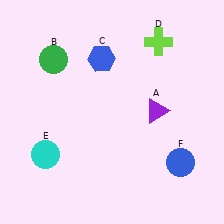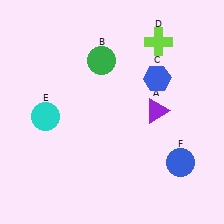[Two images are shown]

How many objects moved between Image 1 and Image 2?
3 objects moved between the two images.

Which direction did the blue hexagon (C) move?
The blue hexagon (C) moved right.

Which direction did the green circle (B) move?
The green circle (B) moved right.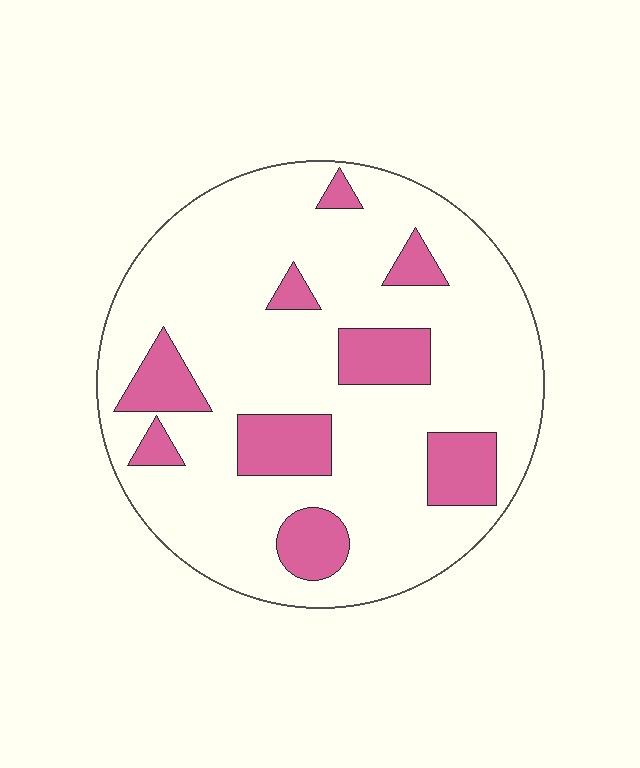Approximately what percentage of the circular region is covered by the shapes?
Approximately 20%.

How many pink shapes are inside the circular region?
9.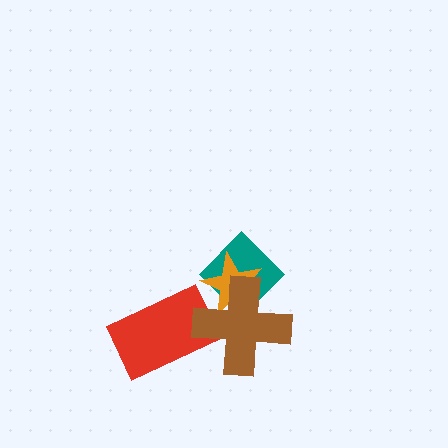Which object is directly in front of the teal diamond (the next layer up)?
The orange star is directly in front of the teal diamond.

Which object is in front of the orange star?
The brown cross is in front of the orange star.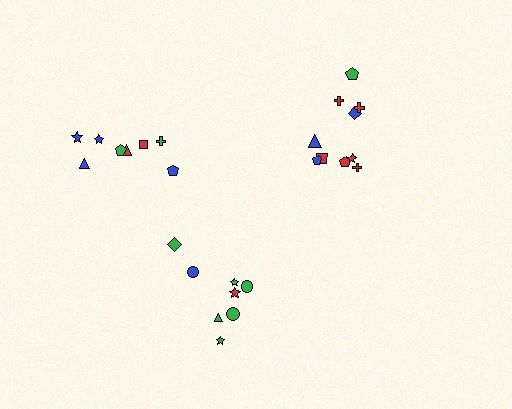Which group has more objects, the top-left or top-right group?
The top-right group.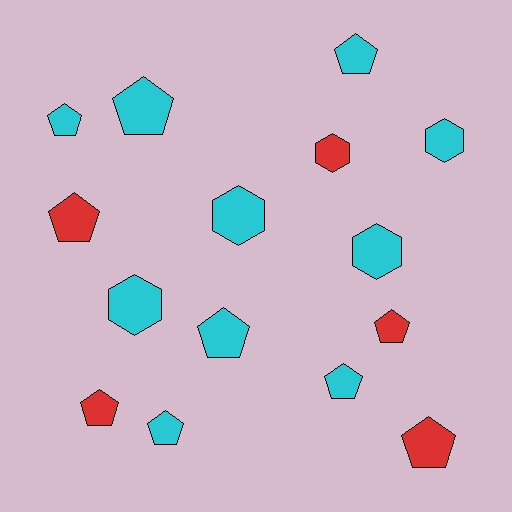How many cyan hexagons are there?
There are 4 cyan hexagons.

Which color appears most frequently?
Cyan, with 10 objects.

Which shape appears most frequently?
Pentagon, with 10 objects.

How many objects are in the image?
There are 15 objects.